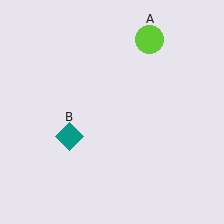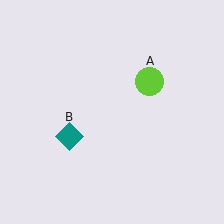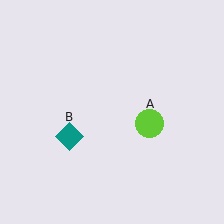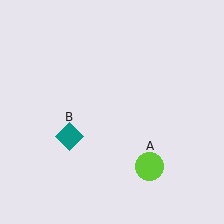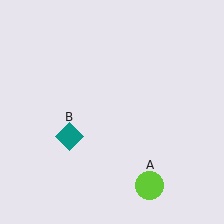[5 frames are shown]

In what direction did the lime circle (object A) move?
The lime circle (object A) moved down.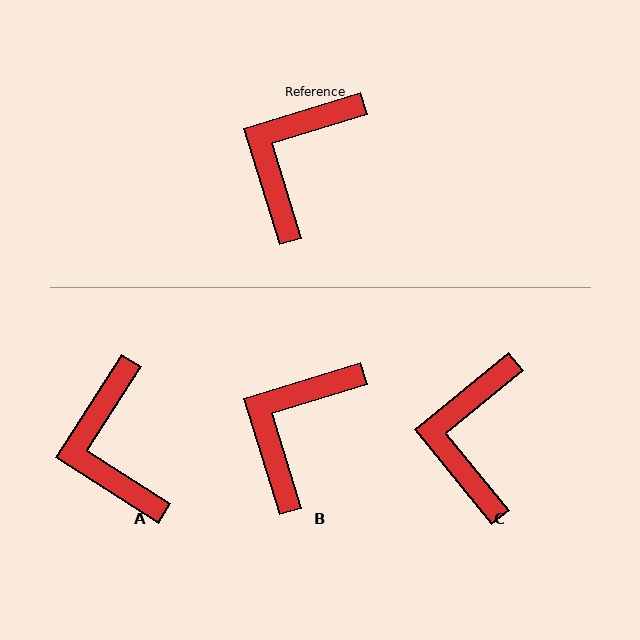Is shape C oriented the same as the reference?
No, it is off by about 22 degrees.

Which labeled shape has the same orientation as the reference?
B.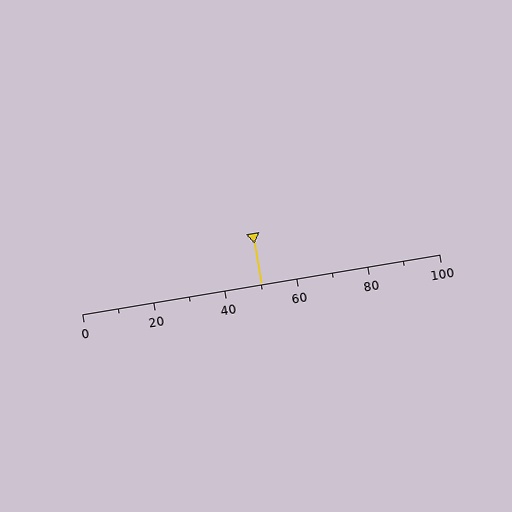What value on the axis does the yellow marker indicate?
The marker indicates approximately 50.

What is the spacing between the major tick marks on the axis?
The major ticks are spaced 20 apart.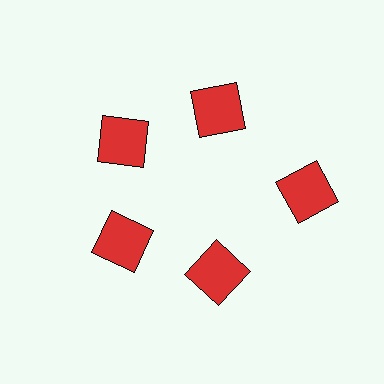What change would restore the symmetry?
The symmetry would be restored by moving it inward, back onto the ring so that all 5 squares sit at equal angles and equal distance from the center.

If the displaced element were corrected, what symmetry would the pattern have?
It would have 5-fold rotational symmetry — the pattern would map onto itself every 72 degrees.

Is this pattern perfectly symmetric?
No. The 5 red squares are arranged in a ring, but one element near the 3 o'clock position is pushed outward from the center, breaking the 5-fold rotational symmetry.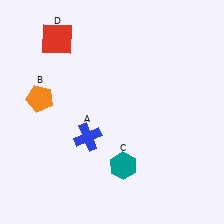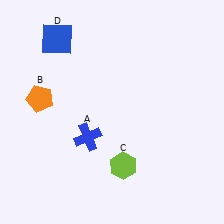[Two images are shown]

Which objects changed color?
C changed from teal to lime. D changed from red to blue.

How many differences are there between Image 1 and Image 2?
There are 2 differences between the two images.